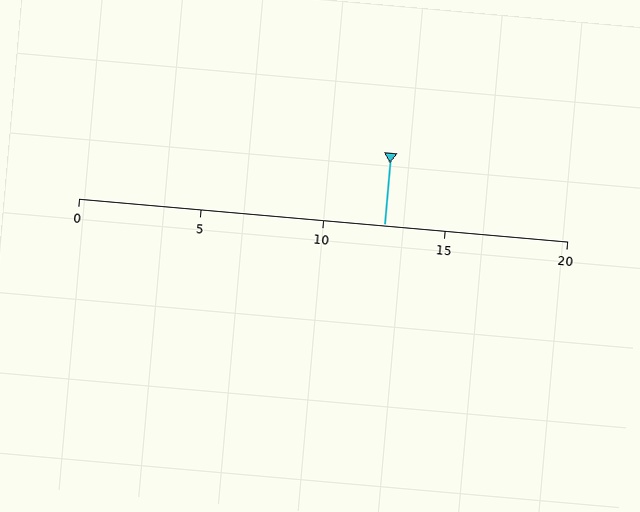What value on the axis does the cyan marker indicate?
The marker indicates approximately 12.5.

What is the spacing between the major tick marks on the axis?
The major ticks are spaced 5 apart.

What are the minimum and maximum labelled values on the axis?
The axis runs from 0 to 20.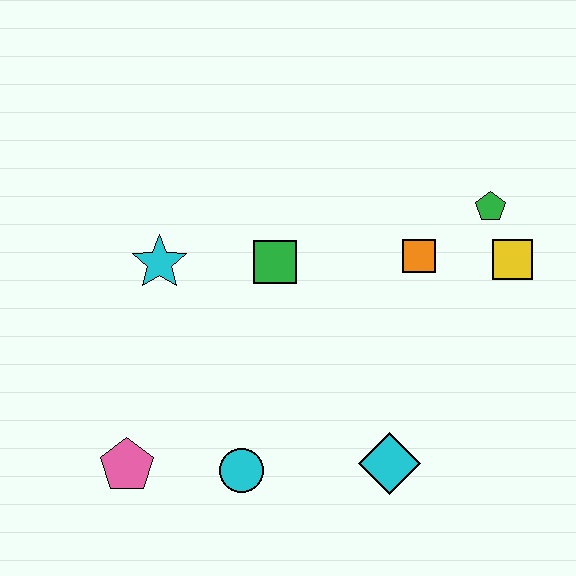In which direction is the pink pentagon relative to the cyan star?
The pink pentagon is below the cyan star.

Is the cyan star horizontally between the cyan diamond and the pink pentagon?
Yes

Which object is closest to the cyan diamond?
The cyan circle is closest to the cyan diamond.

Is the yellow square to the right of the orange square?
Yes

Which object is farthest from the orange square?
The pink pentagon is farthest from the orange square.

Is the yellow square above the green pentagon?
No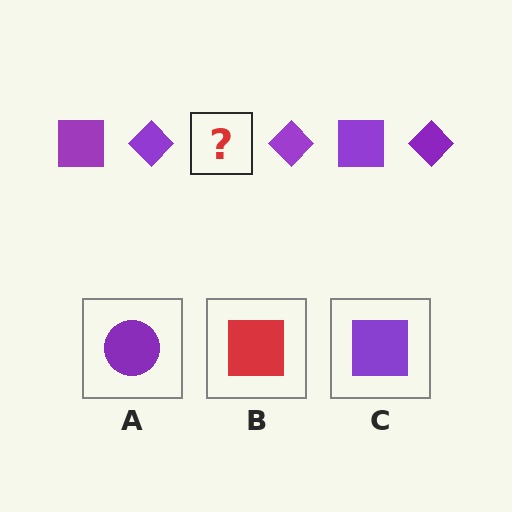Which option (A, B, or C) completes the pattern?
C.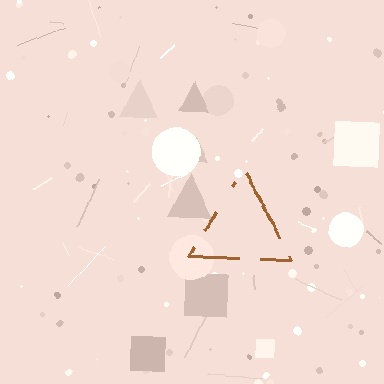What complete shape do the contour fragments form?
The contour fragments form a triangle.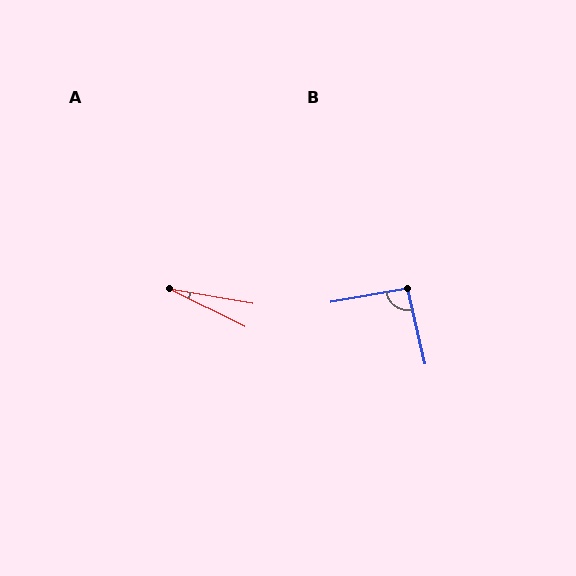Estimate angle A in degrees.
Approximately 16 degrees.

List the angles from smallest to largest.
A (16°), B (93°).